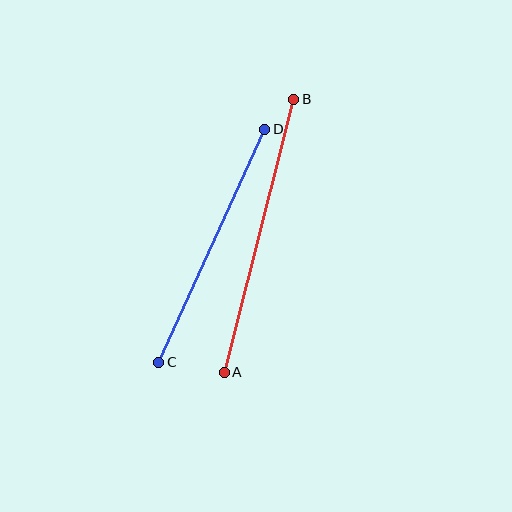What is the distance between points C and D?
The distance is approximately 256 pixels.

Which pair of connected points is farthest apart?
Points A and B are farthest apart.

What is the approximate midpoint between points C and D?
The midpoint is at approximately (212, 246) pixels.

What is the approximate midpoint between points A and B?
The midpoint is at approximately (259, 236) pixels.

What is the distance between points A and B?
The distance is approximately 282 pixels.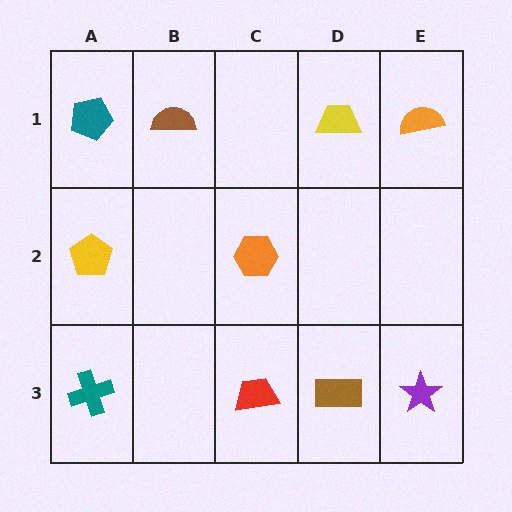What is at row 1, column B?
A brown semicircle.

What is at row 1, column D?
A yellow trapezoid.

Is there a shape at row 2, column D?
No, that cell is empty.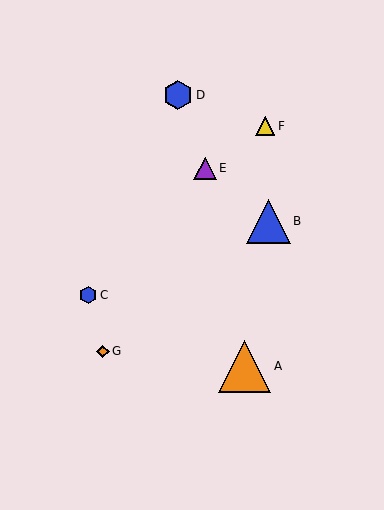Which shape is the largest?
The orange triangle (labeled A) is the largest.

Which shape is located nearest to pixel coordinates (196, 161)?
The purple triangle (labeled E) at (205, 168) is nearest to that location.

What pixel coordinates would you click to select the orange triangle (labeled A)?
Click at (245, 366) to select the orange triangle A.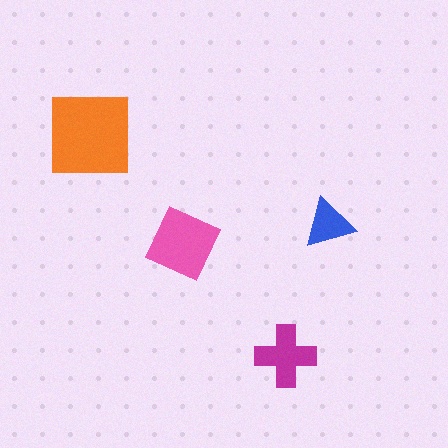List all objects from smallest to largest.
The blue triangle, the magenta cross, the pink diamond, the orange square.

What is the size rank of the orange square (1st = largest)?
1st.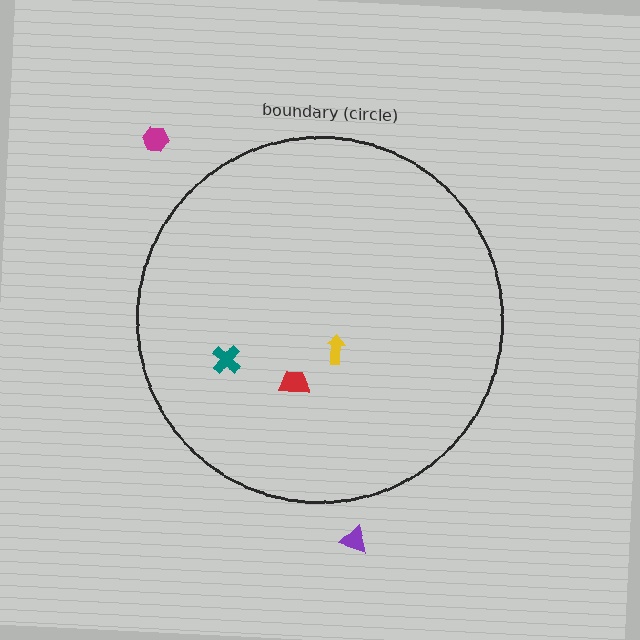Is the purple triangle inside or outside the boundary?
Outside.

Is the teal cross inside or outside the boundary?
Inside.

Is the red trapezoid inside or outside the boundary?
Inside.